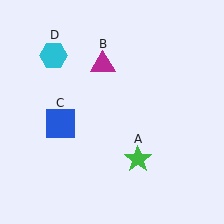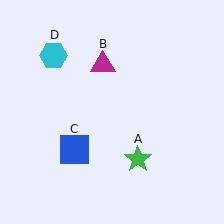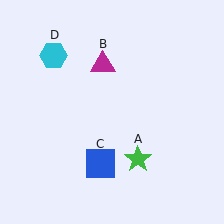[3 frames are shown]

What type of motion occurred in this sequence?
The blue square (object C) rotated counterclockwise around the center of the scene.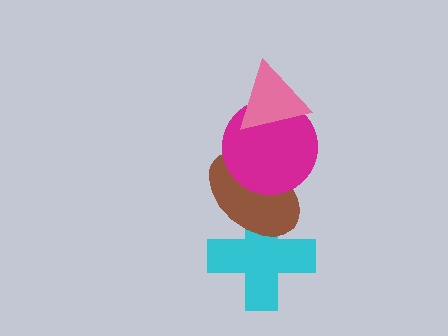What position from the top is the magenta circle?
The magenta circle is 2nd from the top.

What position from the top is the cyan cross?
The cyan cross is 4th from the top.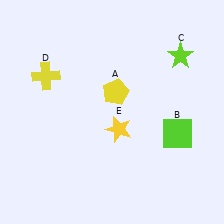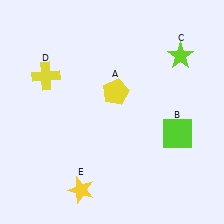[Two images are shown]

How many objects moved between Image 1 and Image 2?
1 object moved between the two images.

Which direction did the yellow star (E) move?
The yellow star (E) moved down.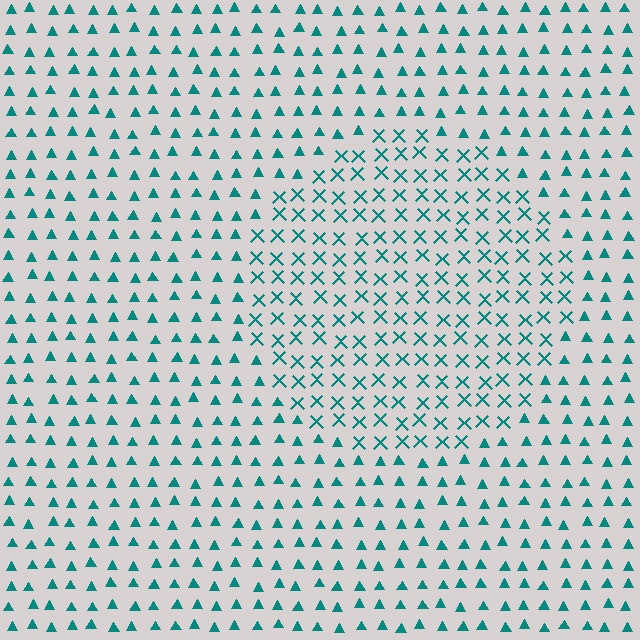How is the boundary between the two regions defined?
The boundary is defined by a change in element shape: X marks inside vs. triangles outside. All elements share the same color and spacing.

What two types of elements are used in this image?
The image uses X marks inside the circle region and triangles outside it.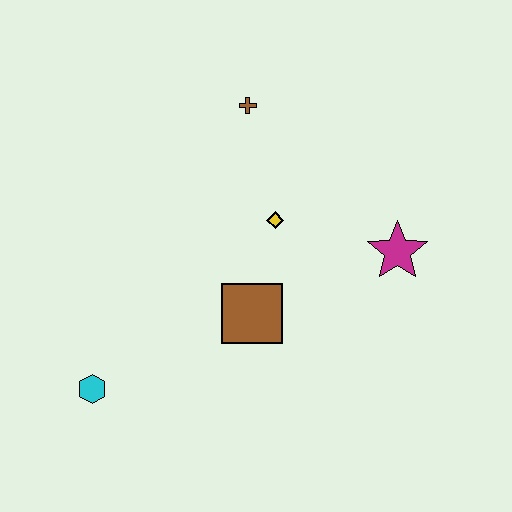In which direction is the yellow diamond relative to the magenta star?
The yellow diamond is to the left of the magenta star.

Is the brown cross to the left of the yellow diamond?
Yes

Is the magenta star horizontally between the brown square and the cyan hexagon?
No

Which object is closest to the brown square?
The yellow diamond is closest to the brown square.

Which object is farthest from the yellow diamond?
The cyan hexagon is farthest from the yellow diamond.